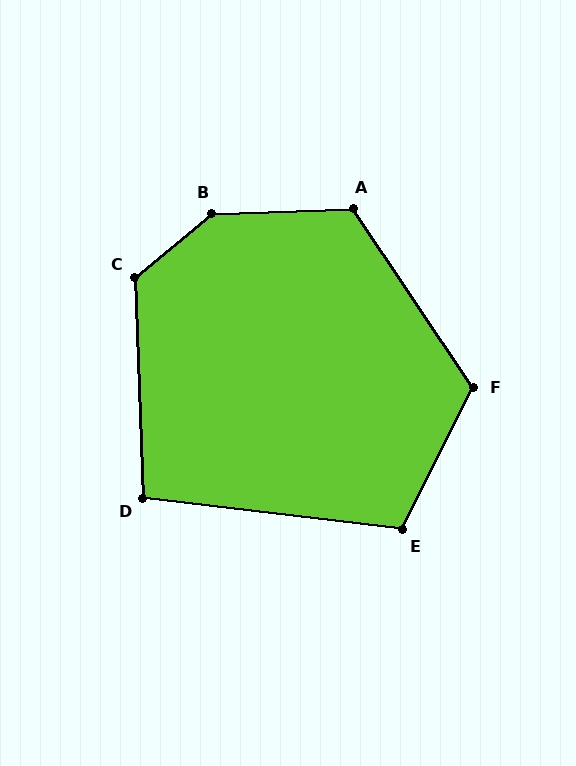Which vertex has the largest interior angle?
B, at approximately 142 degrees.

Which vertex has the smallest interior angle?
D, at approximately 99 degrees.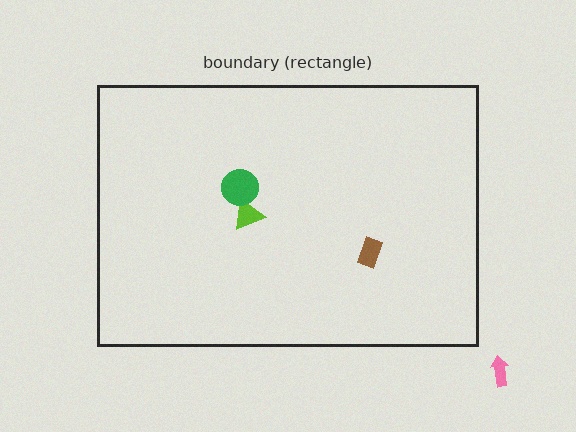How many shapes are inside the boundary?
3 inside, 1 outside.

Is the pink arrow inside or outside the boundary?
Outside.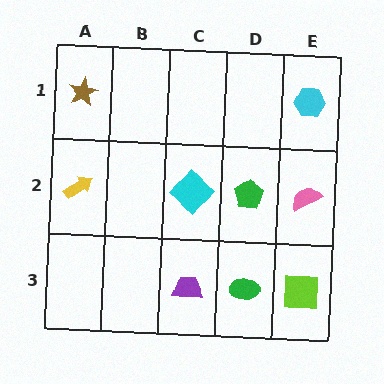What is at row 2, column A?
A yellow arrow.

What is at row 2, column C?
A cyan diamond.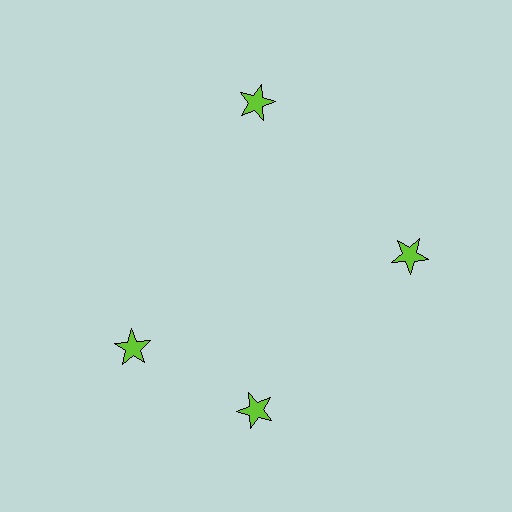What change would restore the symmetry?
The symmetry would be restored by rotating it back into even spacing with its neighbors so that all 4 stars sit at equal angles and equal distance from the center.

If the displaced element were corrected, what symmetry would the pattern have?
It would have 4-fold rotational symmetry — the pattern would map onto itself every 90 degrees.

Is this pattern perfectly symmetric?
No. The 4 lime stars are arranged in a ring, but one element near the 9 o'clock position is rotated out of alignment along the ring, breaking the 4-fold rotational symmetry.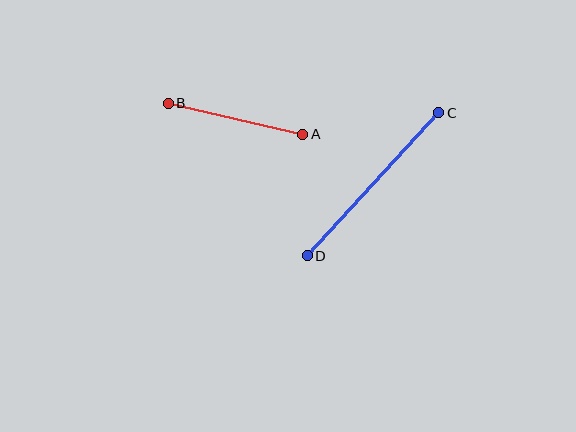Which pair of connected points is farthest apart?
Points C and D are farthest apart.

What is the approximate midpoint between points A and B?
The midpoint is at approximately (235, 119) pixels.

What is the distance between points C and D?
The distance is approximately 194 pixels.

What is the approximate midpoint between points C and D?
The midpoint is at approximately (373, 184) pixels.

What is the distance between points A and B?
The distance is approximately 138 pixels.